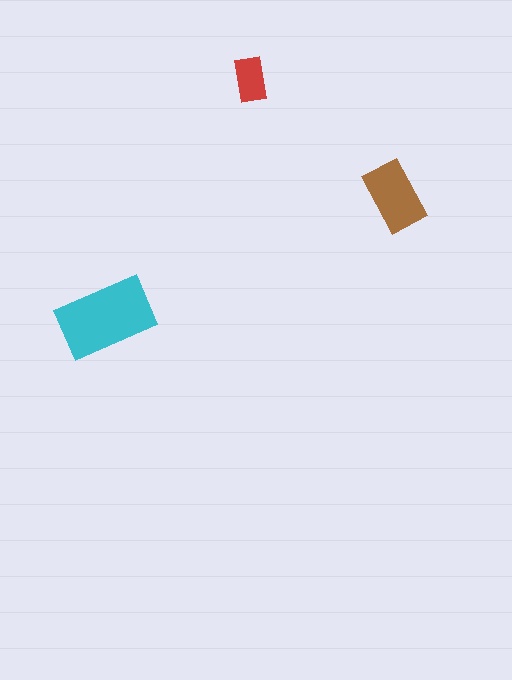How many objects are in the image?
There are 3 objects in the image.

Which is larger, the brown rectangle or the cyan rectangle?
The cyan one.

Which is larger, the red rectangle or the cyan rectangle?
The cyan one.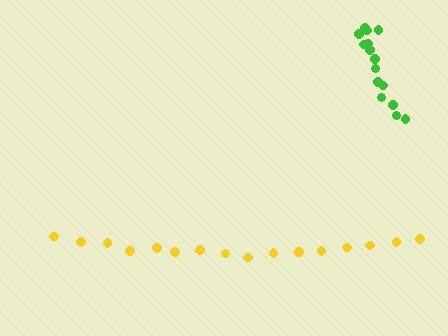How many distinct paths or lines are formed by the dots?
There are 2 distinct paths.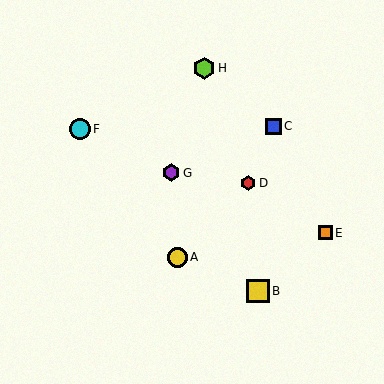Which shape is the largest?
The yellow square (labeled B) is the largest.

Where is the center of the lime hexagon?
The center of the lime hexagon is at (204, 68).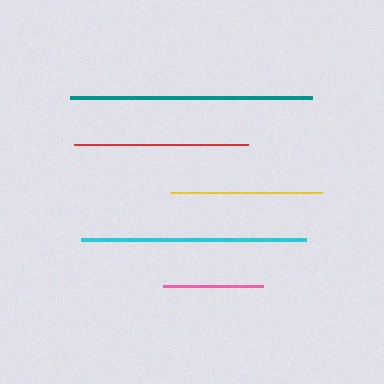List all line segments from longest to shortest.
From longest to shortest: teal, cyan, red, yellow, pink.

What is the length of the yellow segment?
The yellow segment is approximately 152 pixels long.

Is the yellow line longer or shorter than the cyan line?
The cyan line is longer than the yellow line.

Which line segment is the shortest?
The pink line is the shortest at approximately 100 pixels.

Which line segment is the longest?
The teal line is the longest at approximately 242 pixels.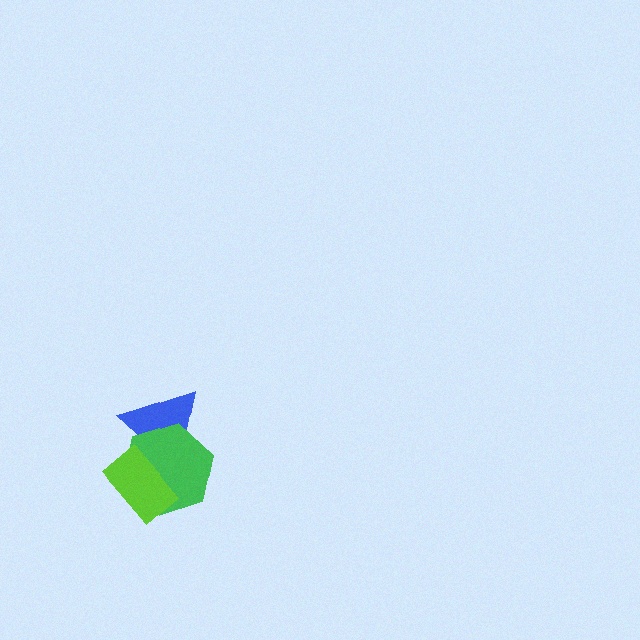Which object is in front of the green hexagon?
The lime rectangle is in front of the green hexagon.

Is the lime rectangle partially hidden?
No, no other shape covers it.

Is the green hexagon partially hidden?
Yes, it is partially covered by another shape.